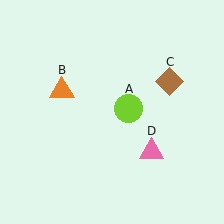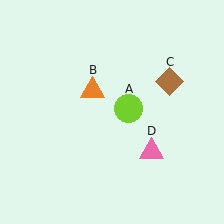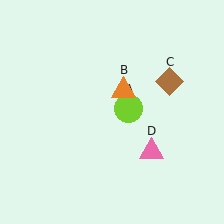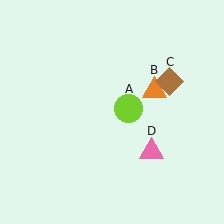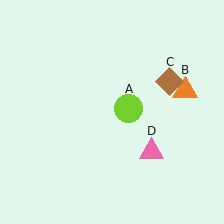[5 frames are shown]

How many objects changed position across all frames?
1 object changed position: orange triangle (object B).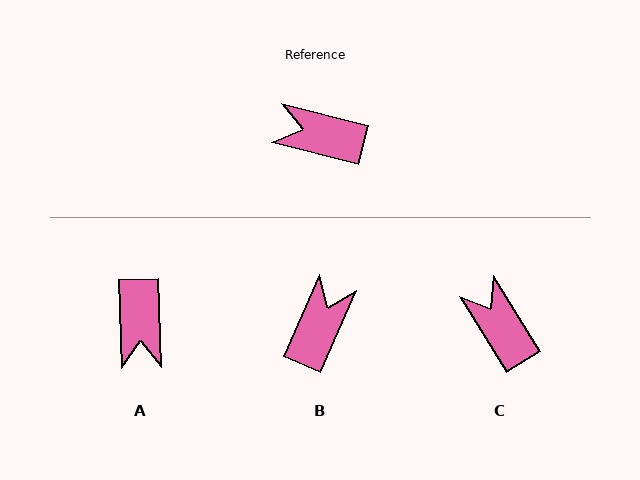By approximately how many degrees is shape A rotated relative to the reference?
Approximately 107 degrees counter-clockwise.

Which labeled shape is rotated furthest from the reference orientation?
A, about 107 degrees away.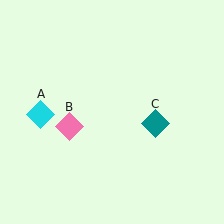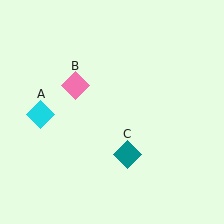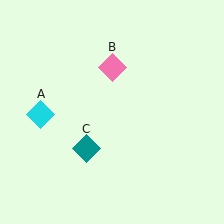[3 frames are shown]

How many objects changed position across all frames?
2 objects changed position: pink diamond (object B), teal diamond (object C).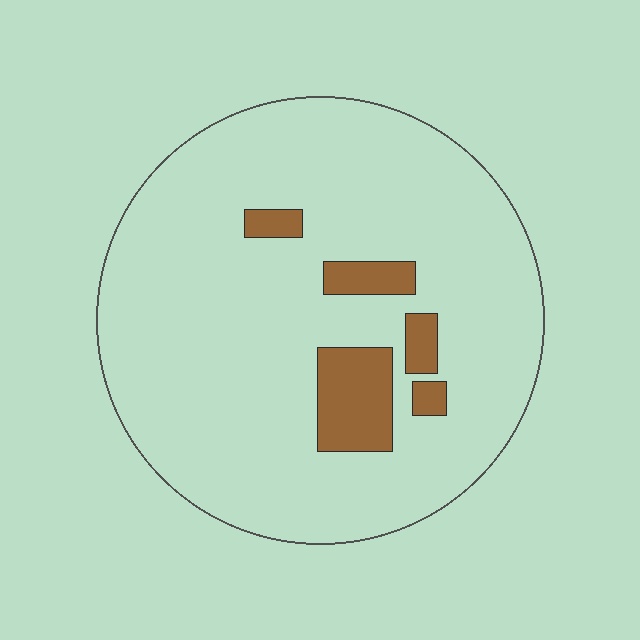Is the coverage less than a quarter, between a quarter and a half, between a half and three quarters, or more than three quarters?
Less than a quarter.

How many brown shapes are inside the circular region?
5.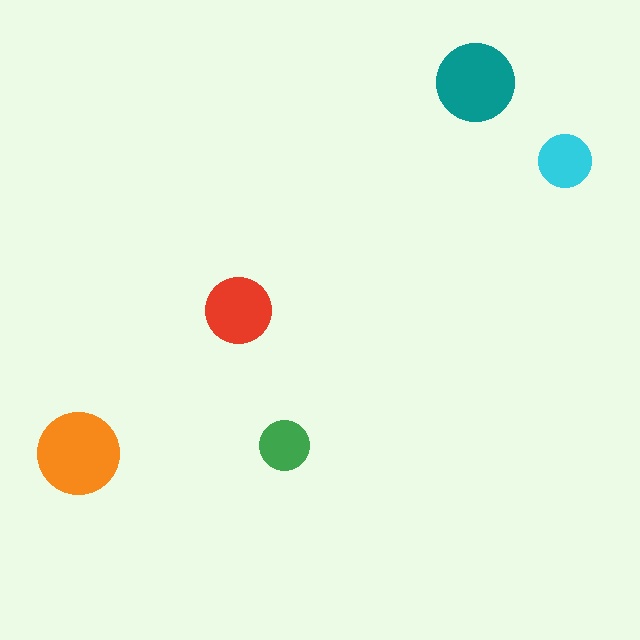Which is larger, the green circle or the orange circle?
The orange one.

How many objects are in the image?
There are 5 objects in the image.